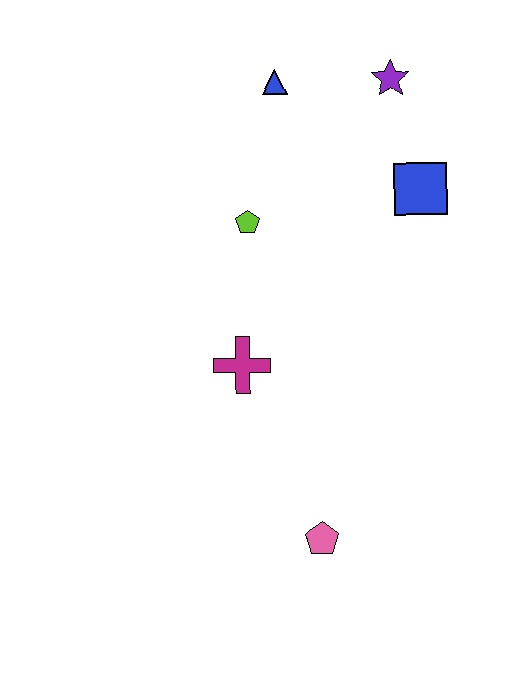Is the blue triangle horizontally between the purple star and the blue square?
No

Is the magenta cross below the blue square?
Yes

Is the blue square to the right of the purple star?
Yes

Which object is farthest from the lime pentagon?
The pink pentagon is farthest from the lime pentagon.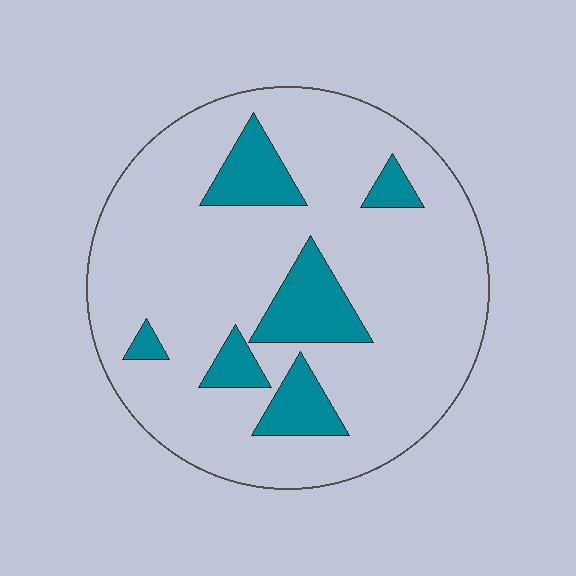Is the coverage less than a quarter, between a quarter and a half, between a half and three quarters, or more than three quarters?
Less than a quarter.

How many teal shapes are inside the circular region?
6.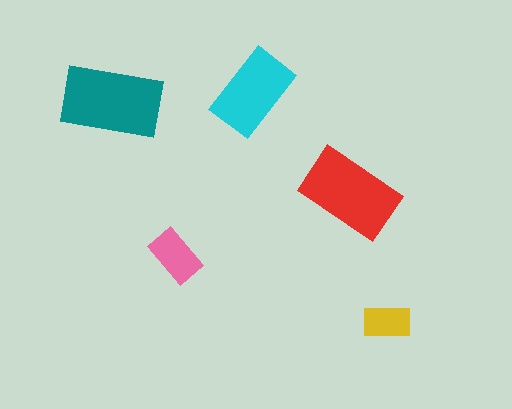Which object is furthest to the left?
The teal rectangle is leftmost.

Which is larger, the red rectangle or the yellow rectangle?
The red one.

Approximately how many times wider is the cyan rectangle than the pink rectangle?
About 1.5 times wider.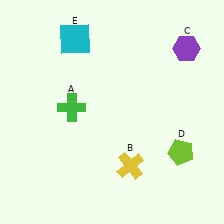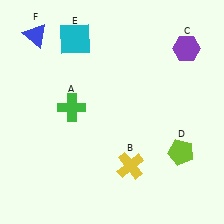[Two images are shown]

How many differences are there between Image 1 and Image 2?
There is 1 difference between the two images.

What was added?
A blue triangle (F) was added in Image 2.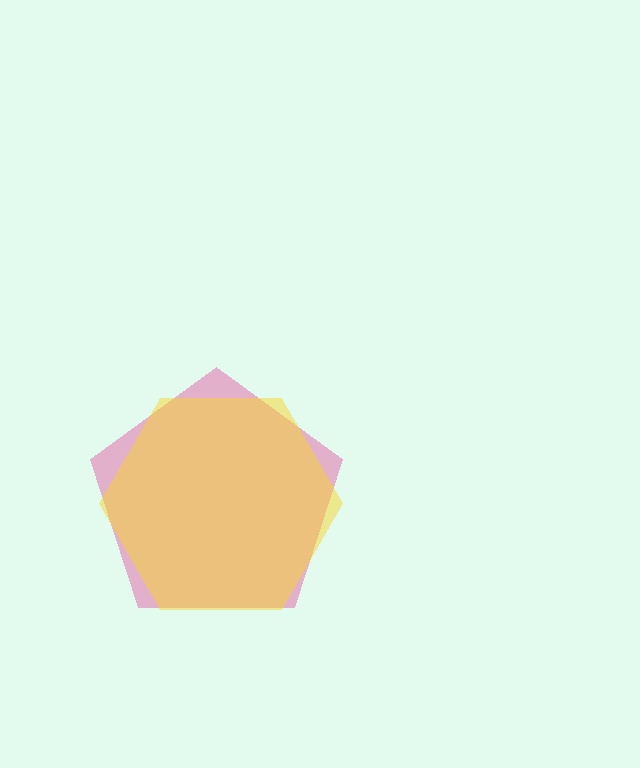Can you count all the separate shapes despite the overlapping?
Yes, there are 2 separate shapes.